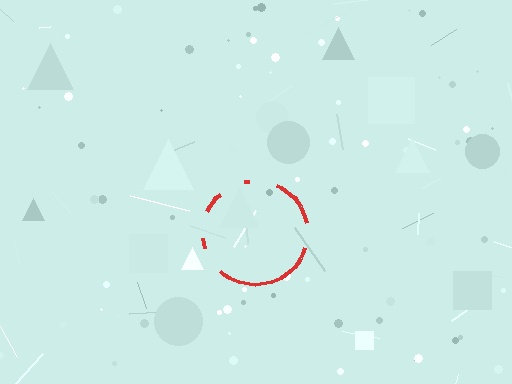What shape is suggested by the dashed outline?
The dashed outline suggests a circle.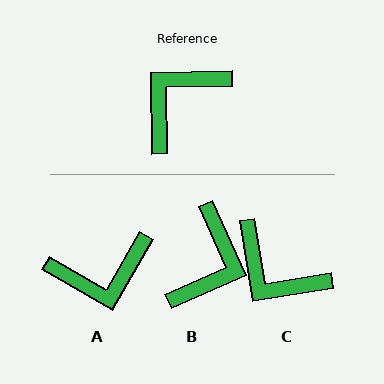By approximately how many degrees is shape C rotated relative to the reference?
Approximately 98 degrees counter-clockwise.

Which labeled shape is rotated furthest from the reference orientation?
B, about 157 degrees away.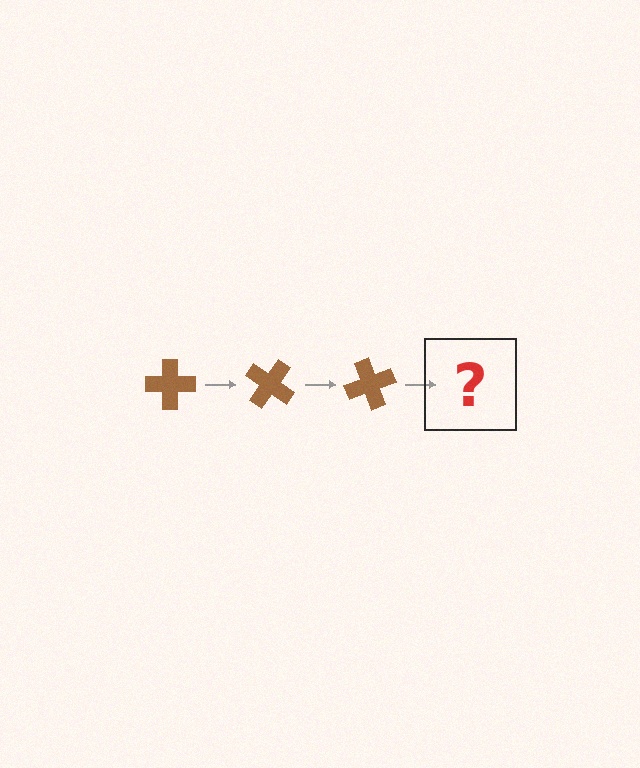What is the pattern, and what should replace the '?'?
The pattern is that the cross rotates 35 degrees each step. The '?' should be a brown cross rotated 105 degrees.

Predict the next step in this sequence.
The next step is a brown cross rotated 105 degrees.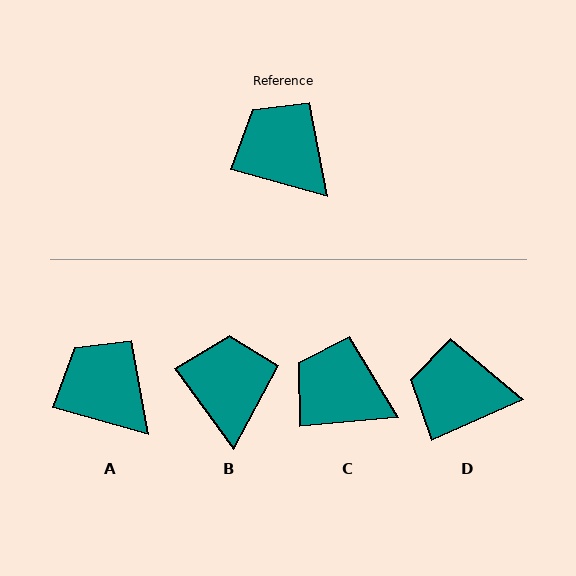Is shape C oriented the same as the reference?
No, it is off by about 20 degrees.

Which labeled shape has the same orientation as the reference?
A.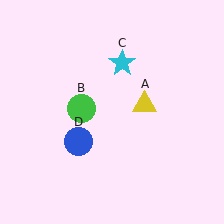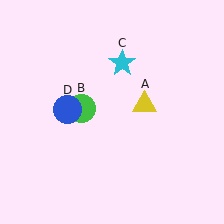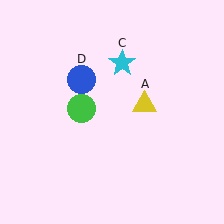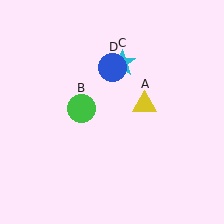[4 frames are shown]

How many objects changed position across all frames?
1 object changed position: blue circle (object D).